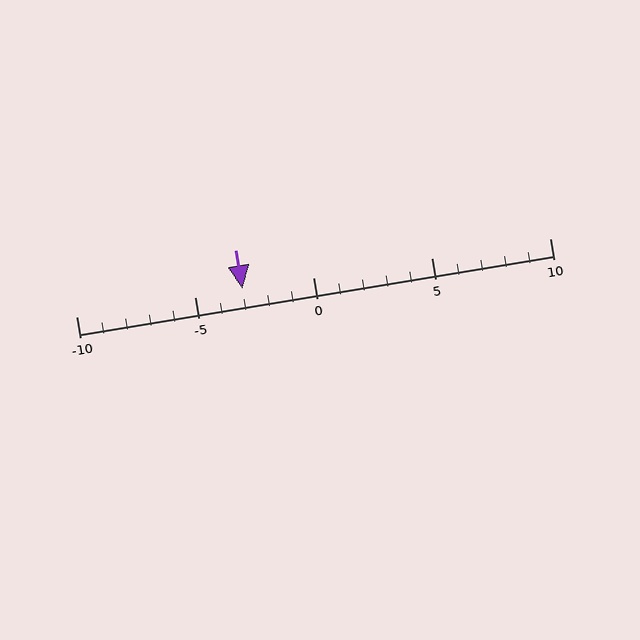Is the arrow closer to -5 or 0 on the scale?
The arrow is closer to -5.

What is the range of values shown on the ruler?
The ruler shows values from -10 to 10.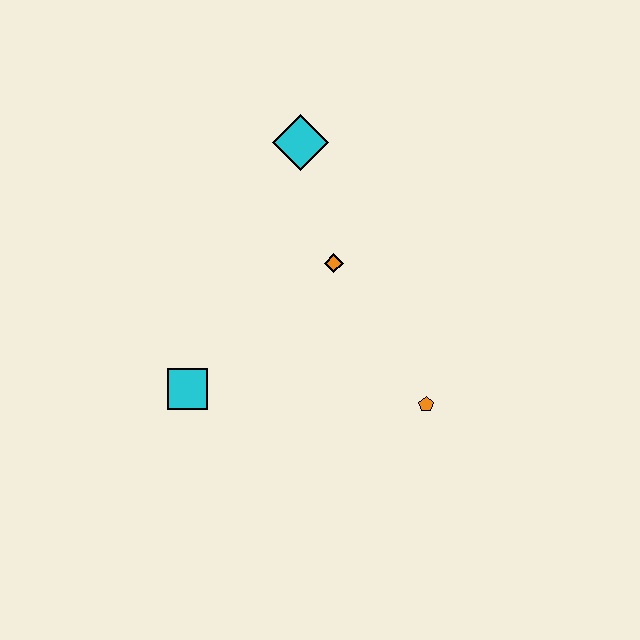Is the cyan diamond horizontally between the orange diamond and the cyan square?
Yes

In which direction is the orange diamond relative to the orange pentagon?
The orange diamond is above the orange pentagon.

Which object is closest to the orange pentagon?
The orange diamond is closest to the orange pentagon.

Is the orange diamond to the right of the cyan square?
Yes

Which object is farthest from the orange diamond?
The cyan square is farthest from the orange diamond.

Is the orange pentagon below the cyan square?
Yes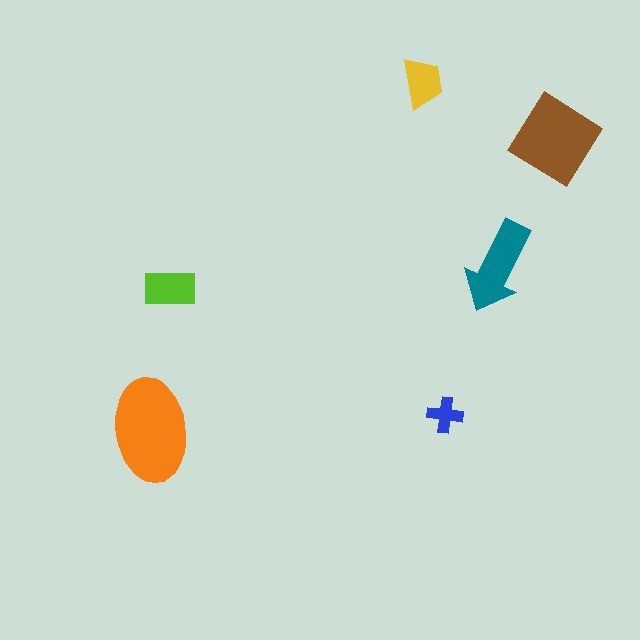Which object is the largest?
The orange ellipse.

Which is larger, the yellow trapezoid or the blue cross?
The yellow trapezoid.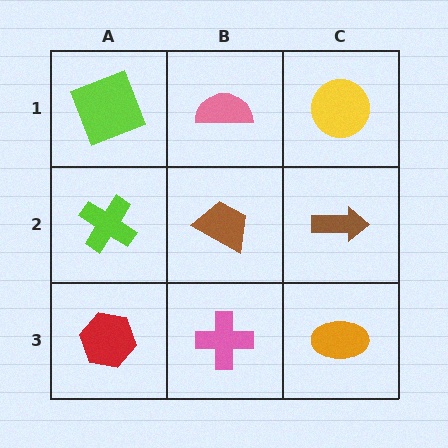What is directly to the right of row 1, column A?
A pink semicircle.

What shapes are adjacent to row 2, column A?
A lime square (row 1, column A), a red hexagon (row 3, column A), a brown trapezoid (row 2, column B).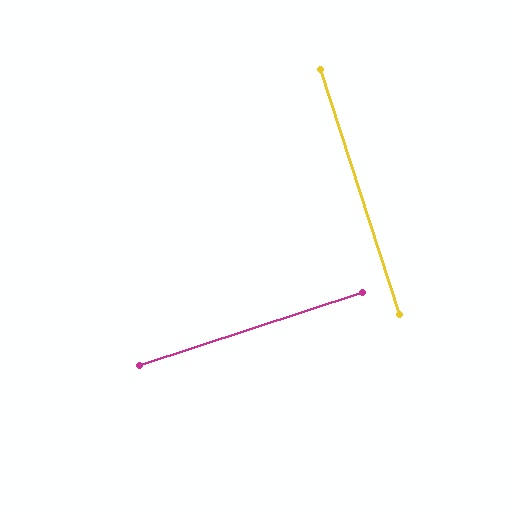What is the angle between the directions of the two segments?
Approximately 90 degrees.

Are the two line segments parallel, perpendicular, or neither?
Perpendicular — they meet at approximately 90°.